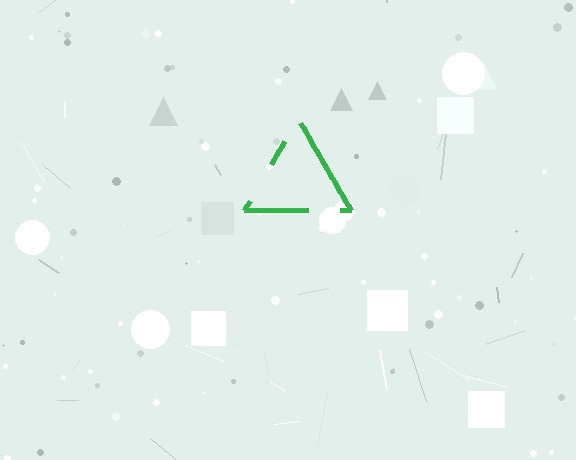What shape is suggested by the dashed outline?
The dashed outline suggests a triangle.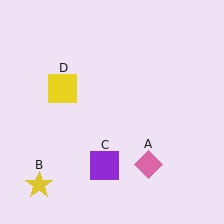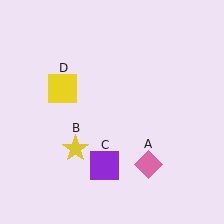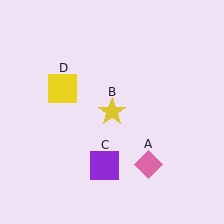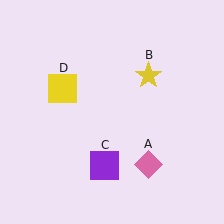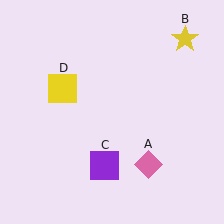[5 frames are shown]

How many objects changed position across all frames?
1 object changed position: yellow star (object B).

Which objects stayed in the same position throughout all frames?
Pink diamond (object A) and purple square (object C) and yellow square (object D) remained stationary.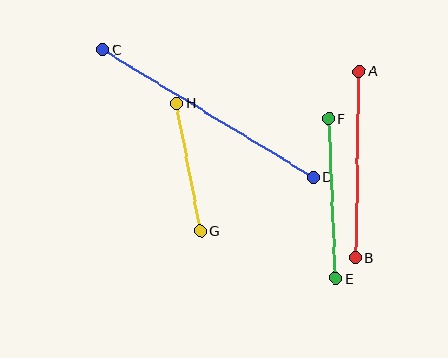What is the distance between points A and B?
The distance is approximately 187 pixels.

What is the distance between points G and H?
The distance is approximately 130 pixels.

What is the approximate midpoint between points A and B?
The midpoint is at approximately (357, 164) pixels.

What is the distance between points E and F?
The distance is approximately 160 pixels.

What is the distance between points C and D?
The distance is approximately 247 pixels.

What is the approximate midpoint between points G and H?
The midpoint is at approximately (188, 167) pixels.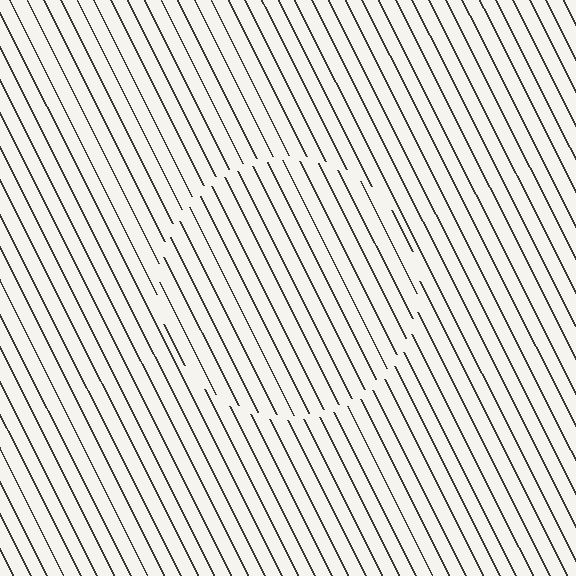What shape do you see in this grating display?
An illusory circle. The interior of the shape contains the same grating, shifted by half a period — the contour is defined by the phase discontinuity where line-ends from the inner and outer gratings abut.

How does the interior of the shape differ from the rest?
The interior of the shape contains the same grating, shifted by half a period — the contour is defined by the phase discontinuity where line-ends from the inner and outer gratings abut.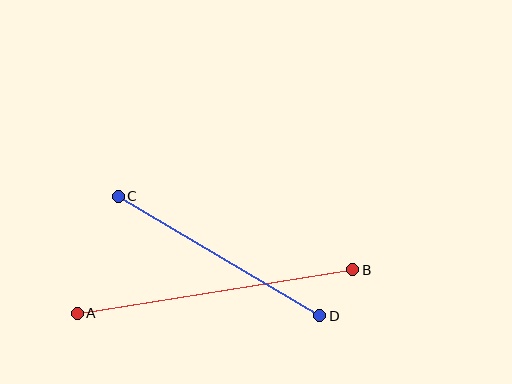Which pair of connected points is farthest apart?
Points A and B are farthest apart.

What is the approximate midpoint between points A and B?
The midpoint is at approximately (215, 291) pixels.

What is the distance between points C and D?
The distance is approximately 234 pixels.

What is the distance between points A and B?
The distance is approximately 279 pixels.